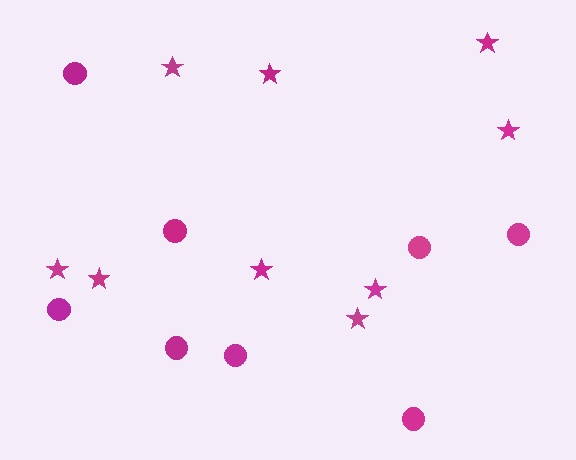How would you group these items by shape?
There are 2 groups: one group of stars (9) and one group of circles (8).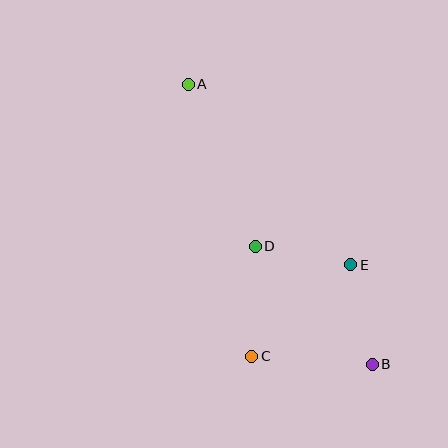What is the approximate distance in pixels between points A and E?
The distance between A and E is approximately 243 pixels.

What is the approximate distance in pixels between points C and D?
The distance between C and D is approximately 110 pixels.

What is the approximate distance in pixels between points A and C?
The distance between A and C is approximately 279 pixels.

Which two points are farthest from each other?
Points A and B are farthest from each other.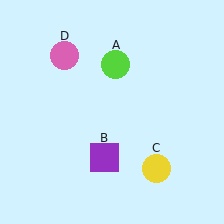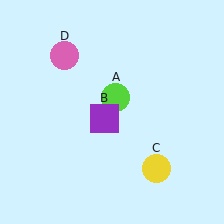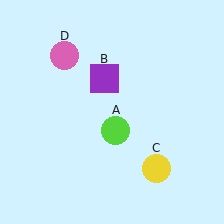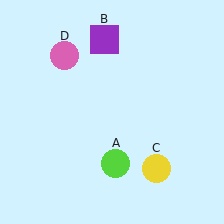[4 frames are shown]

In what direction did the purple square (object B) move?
The purple square (object B) moved up.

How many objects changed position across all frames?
2 objects changed position: lime circle (object A), purple square (object B).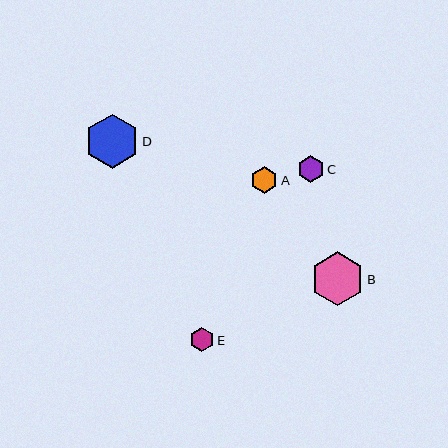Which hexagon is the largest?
Hexagon D is the largest with a size of approximately 54 pixels.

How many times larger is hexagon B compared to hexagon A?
Hexagon B is approximately 2.0 times the size of hexagon A.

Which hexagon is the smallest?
Hexagon E is the smallest with a size of approximately 23 pixels.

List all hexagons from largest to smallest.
From largest to smallest: D, B, A, C, E.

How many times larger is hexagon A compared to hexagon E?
Hexagon A is approximately 1.1 times the size of hexagon E.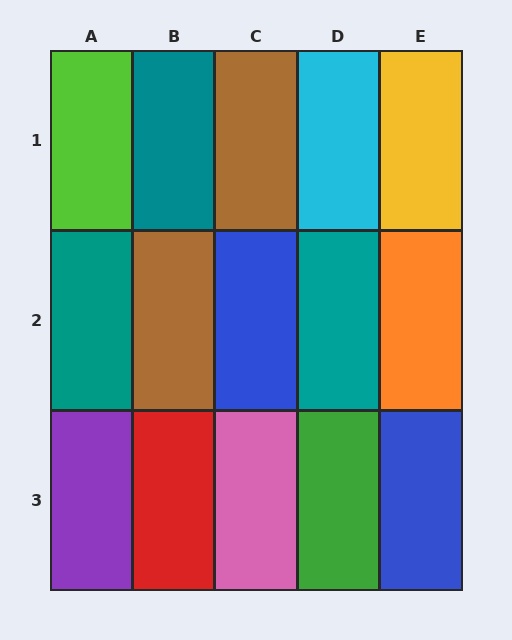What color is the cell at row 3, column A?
Purple.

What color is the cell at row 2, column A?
Teal.